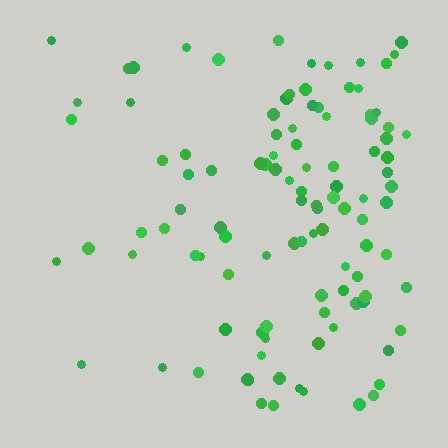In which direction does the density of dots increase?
From left to right, with the right side densest.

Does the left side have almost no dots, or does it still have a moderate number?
Still a moderate number, just noticeably fewer than the right.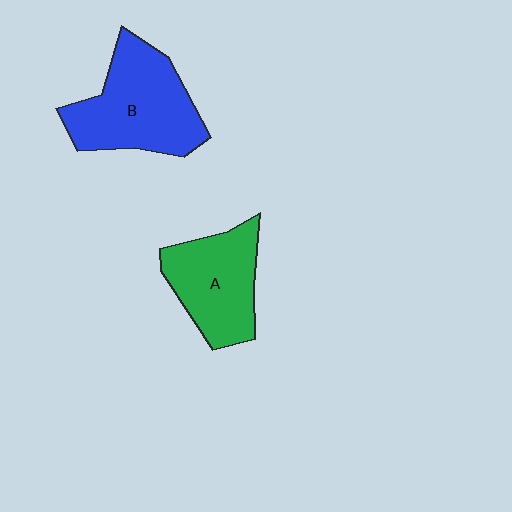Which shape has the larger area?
Shape B (blue).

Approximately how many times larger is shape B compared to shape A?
Approximately 1.2 times.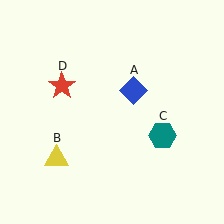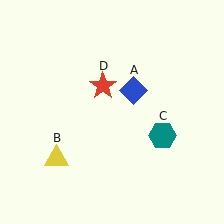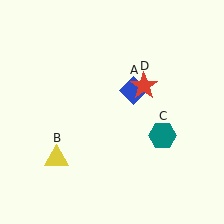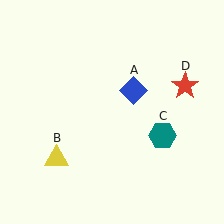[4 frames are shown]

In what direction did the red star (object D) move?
The red star (object D) moved right.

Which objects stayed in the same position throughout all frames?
Blue diamond (object A) and yellow triangle (object B) and teal hexagon (object C) remained stationary.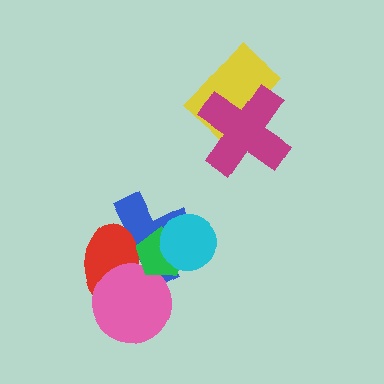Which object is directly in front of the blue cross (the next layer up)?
The red ellipse is directly in front of the blue cross.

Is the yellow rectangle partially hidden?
Yes, it is partially covered by another shape.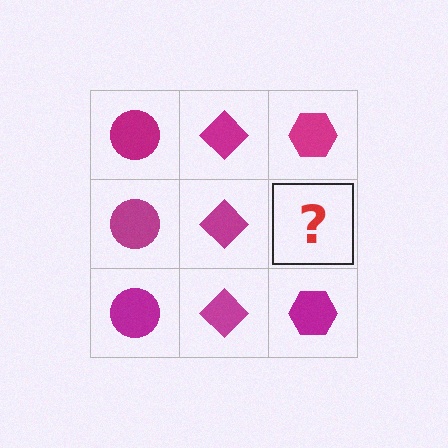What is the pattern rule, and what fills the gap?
The rule is that each column has a consistent shape. The gap should be filled with a magenta hexagon.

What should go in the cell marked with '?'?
The missing cell should contain a magenta hexagon.